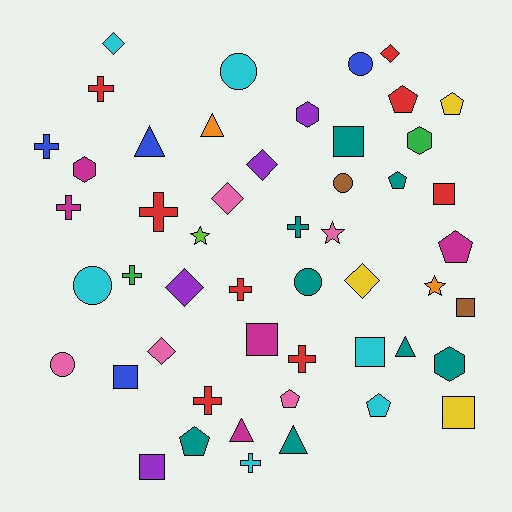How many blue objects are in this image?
There are 4 blue objects.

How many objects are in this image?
There are 50 objects.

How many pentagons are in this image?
There are 7 pentagons.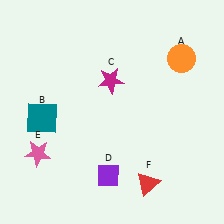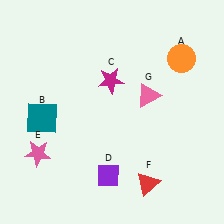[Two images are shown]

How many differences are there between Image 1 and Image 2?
There is 1 difference between the two images.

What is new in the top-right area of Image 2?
A pink triangle (G) was added in the top-right area of Image 2.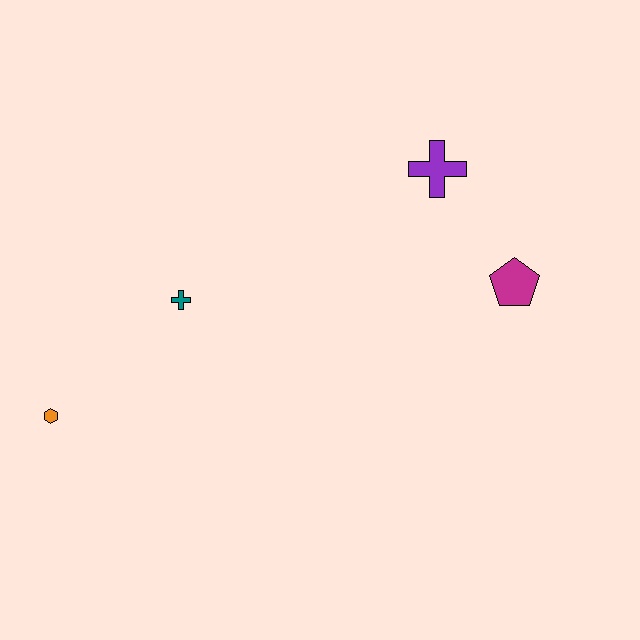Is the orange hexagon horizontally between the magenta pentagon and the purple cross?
No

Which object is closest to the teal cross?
The orange hexagon is closest to the teal cross.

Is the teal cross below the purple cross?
Yes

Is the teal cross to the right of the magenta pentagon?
No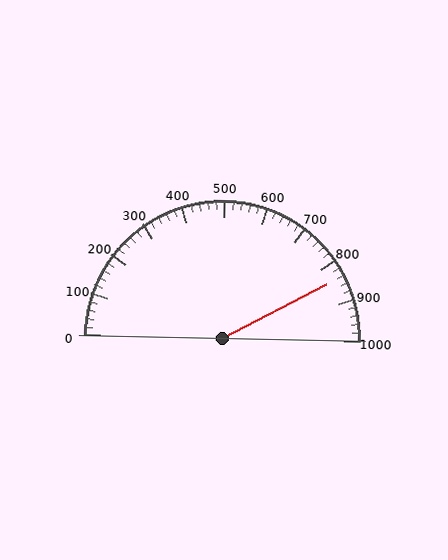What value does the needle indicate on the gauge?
The needle indicates approximately 840.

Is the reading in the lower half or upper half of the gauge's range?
The reading is in the upper half of the range (0 to 1000).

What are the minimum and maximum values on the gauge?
The gauge ranges from 0 to 1000.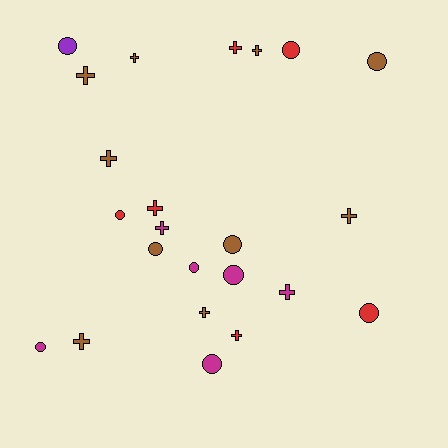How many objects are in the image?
There are 23 objects.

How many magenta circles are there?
There are 4 magenta circles.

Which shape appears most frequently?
Cross, with 12 objects.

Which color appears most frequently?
Brown, with 10 objects.